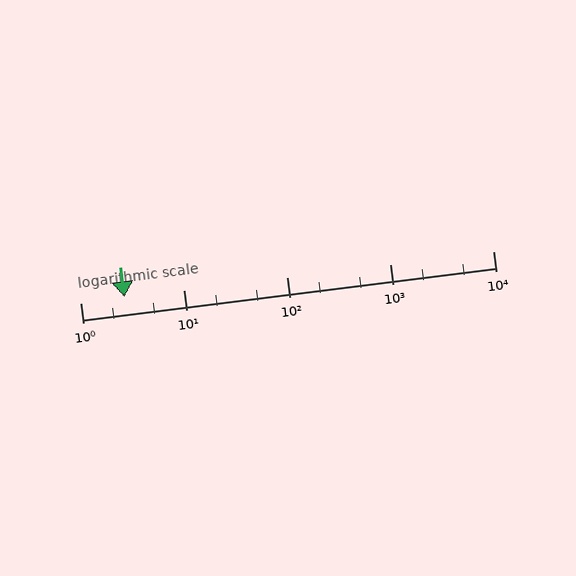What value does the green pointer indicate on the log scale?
The pointer indicates approximately 2.7.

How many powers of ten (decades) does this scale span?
The scale spans 4 decades, from 1 to 10000.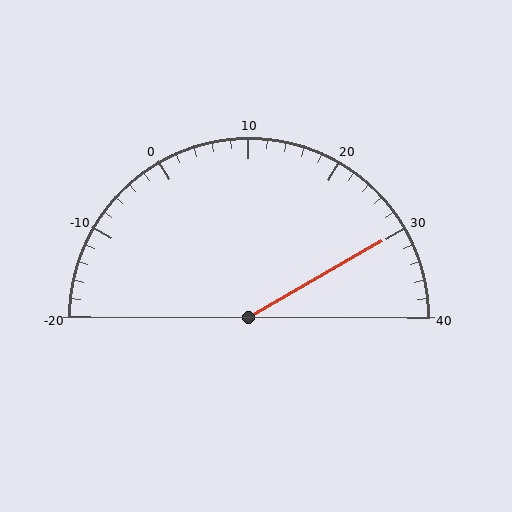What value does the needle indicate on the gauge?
The needle indicates approximately 30.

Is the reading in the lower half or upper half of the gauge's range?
The reading is in the upper half of the range (-20 to 40).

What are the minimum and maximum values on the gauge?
The gauge ranges from -20 to 40.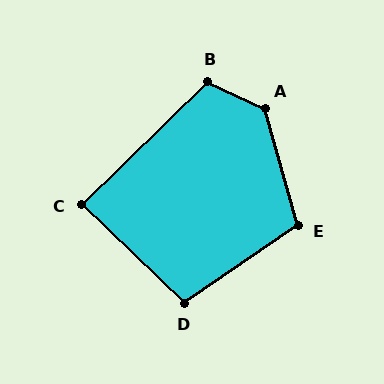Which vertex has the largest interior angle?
A, at approximately 130 degrees.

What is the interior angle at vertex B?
Approximately 111 degrees (obtuse).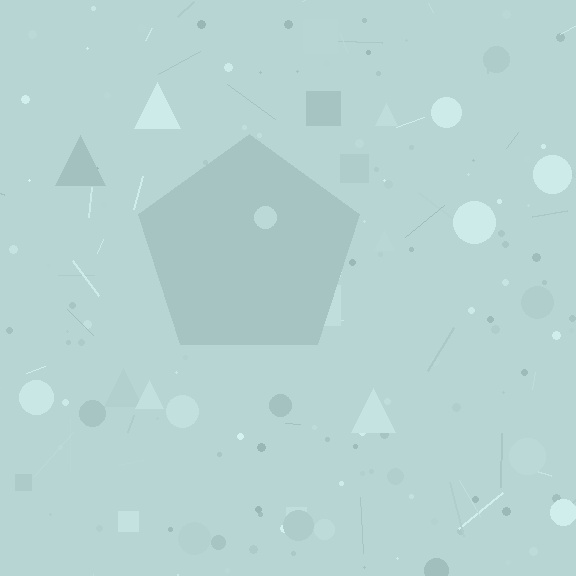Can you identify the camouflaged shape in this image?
The camouflaged shape is a pentagon.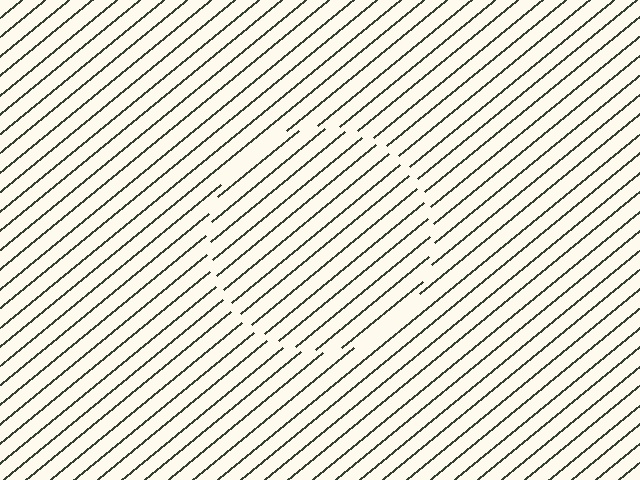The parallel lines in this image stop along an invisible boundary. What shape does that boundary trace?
An illusory circle. The interior of the shape contains the same grating, shifted by half a period — the contour is defined by the phase discontinuity where line-ends from the inner and outer gratings abut.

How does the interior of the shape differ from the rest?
The interior of the shape contains the same grating, shifted by half a period — the contour is defined by the phase discontinuity where line-ends from the inner and outer gratings abut.